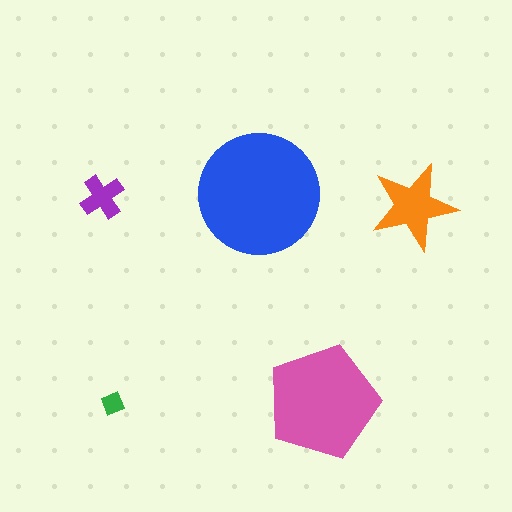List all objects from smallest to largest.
The green diamond, the purple cross, the orange star, the pink pentagon, the blue circle.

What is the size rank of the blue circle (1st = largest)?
1st.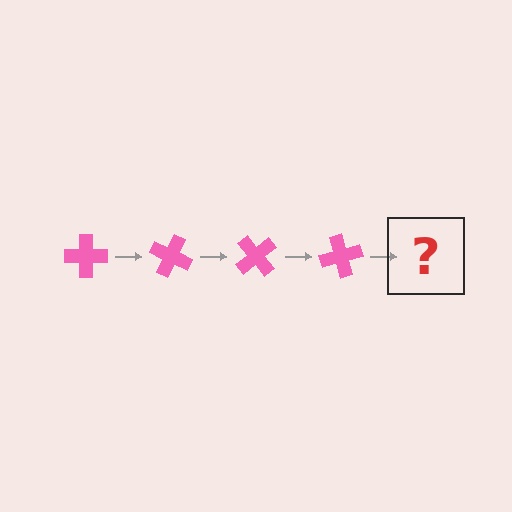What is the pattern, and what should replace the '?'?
The pattern is that the cross rotates 25 degrees each step. The '?' should be a pink cross rotated 100 degrees.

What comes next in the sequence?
The next element should be a pink cross rotated 100 degrees.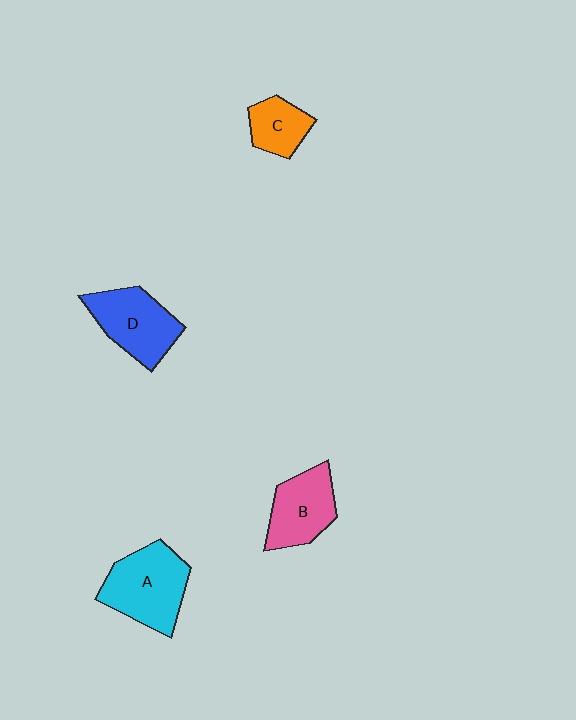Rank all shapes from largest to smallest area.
From largest to smallest: A (cyan), D (blue), B (pink), C (orange).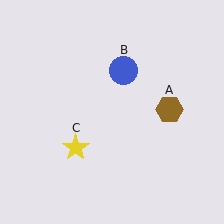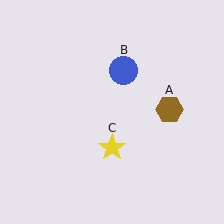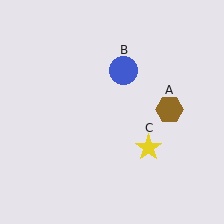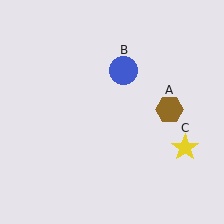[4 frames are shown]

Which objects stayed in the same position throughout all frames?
Brown hexagon (object A) and blue circle (object B) remained stationary.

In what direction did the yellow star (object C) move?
The yellow star (object C) moved right.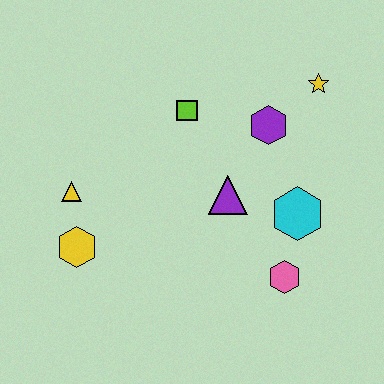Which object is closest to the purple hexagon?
The yellow star is closest to the purple hexagon.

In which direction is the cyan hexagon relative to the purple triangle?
The cyan hexagon is to the right of the purple triangle.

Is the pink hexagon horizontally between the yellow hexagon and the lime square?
No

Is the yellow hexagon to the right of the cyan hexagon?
No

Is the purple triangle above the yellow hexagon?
Yes